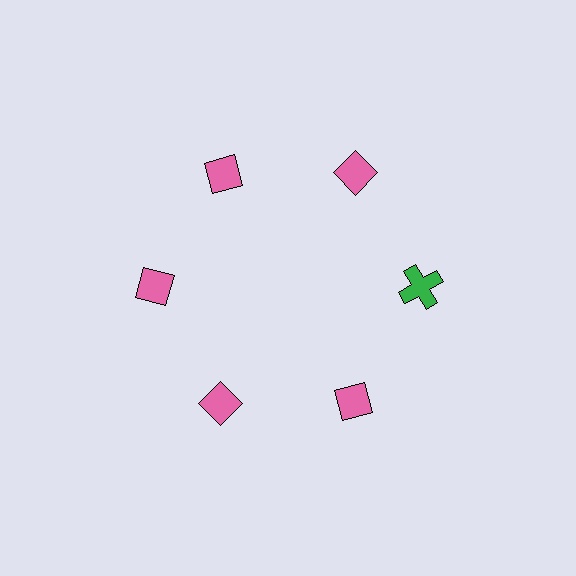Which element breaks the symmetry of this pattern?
The green cross at roughly the 3 o'clock position breaks the symmetry. All other shapes are pink diamonds.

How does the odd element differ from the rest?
It differs in both color (green instead of pink) and shape (cross instead of diamond).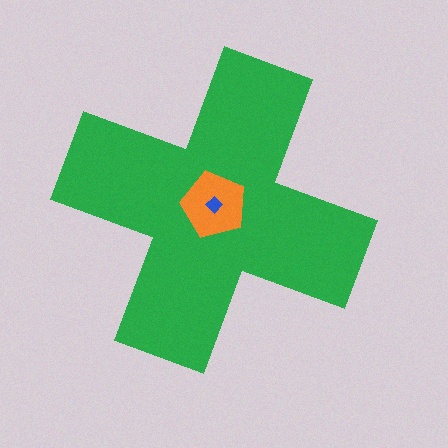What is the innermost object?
The blue diamond.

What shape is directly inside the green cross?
The orange pentagon.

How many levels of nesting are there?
3.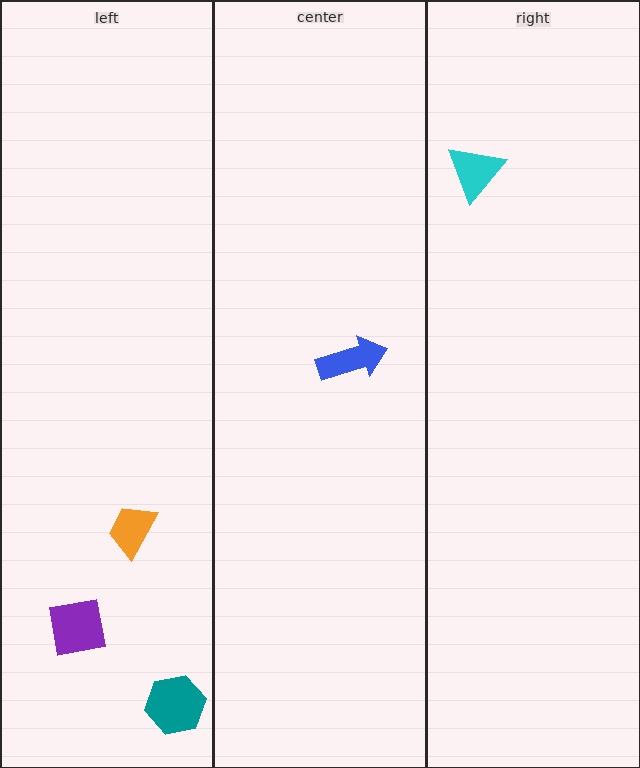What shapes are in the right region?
The cyan triangle.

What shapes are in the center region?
The blue arrow.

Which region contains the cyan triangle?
The right region.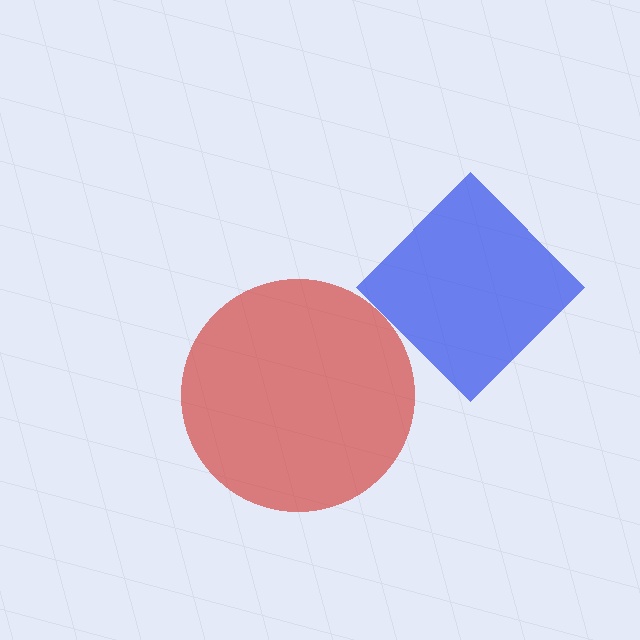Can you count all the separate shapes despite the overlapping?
Yes, there are 2 separate shapes.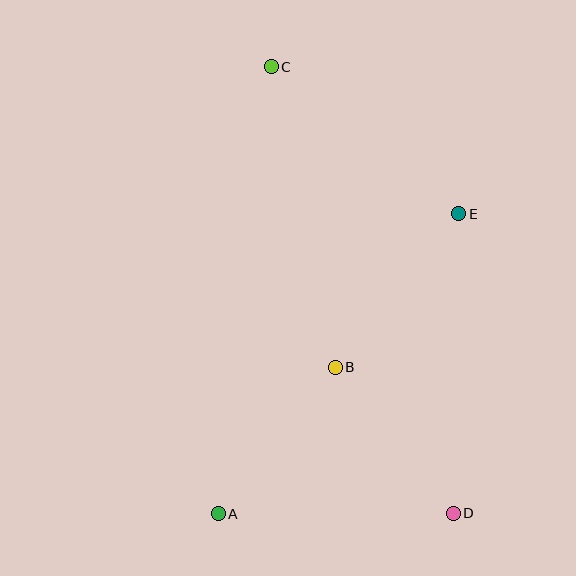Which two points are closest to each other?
Points A and B are closest to each other.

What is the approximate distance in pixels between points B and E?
The distance between B and E is approximately 197 pixels.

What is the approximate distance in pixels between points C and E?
The distance between C and E is approximately 239 pixels.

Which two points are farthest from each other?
Points C and D are farthest from each other.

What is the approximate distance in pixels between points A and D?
The distance between A and D is approximately 235 pixels.